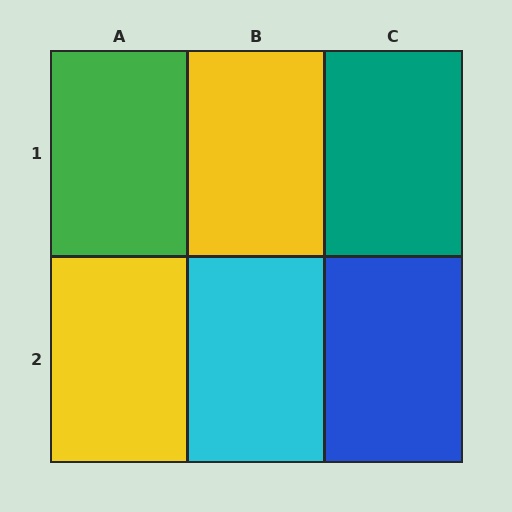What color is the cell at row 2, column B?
Cyan.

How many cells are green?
1 cell is green.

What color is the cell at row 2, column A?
Yellow.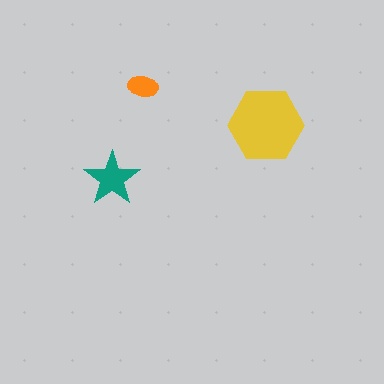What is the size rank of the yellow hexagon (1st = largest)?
1st.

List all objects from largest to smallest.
The yellow hexagon, the teal star, the orange ellipse.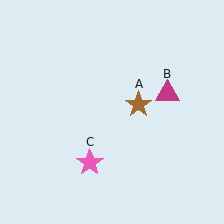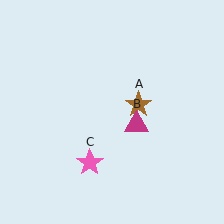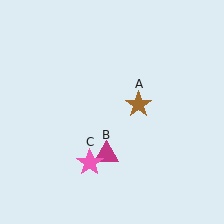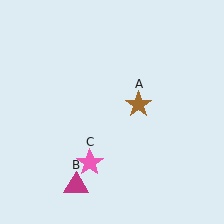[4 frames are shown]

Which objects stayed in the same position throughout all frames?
Brown star (object A) and pink star (object C) remained stationary.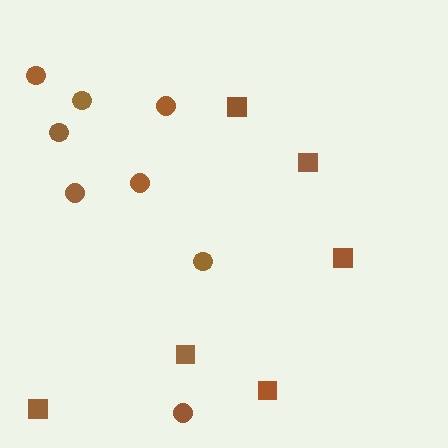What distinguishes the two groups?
There are 2 groups: one group of circles (8) and one group of squares (6).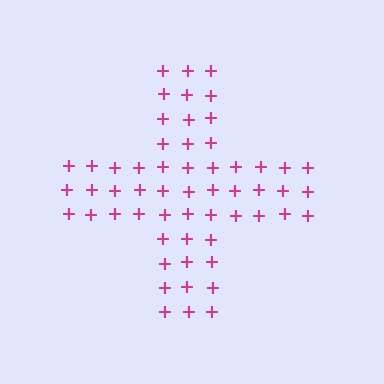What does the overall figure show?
The overall figure shows a cross.